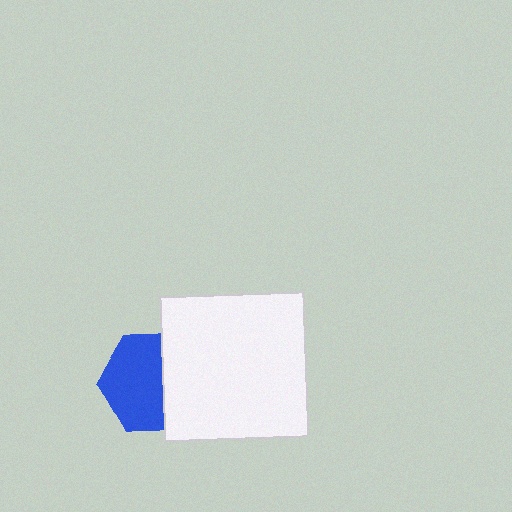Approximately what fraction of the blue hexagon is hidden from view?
Roughly 39% of the blue hexagon is hidden behind the white square.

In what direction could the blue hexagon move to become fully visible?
The blue hexagon could move left. That would shift it out from behind the white square entirely.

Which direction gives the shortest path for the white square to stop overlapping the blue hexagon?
Moving right gives the shortest separation.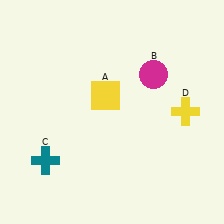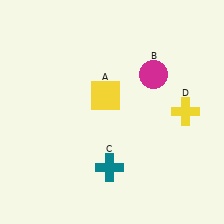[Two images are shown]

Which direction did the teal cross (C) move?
The teal cross (C) moved right.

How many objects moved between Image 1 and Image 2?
1 object moved between the two images.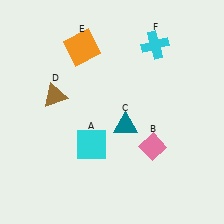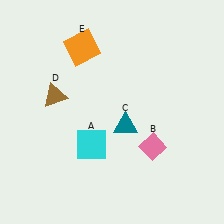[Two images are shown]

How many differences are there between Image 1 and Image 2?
There is 1 difference between the two images.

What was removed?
The cyan cross (F) was removed in Image 2.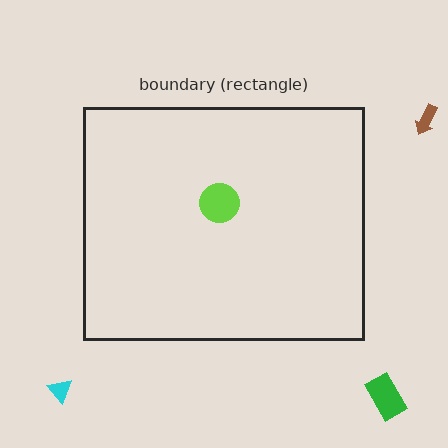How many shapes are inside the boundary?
1 inside, 3 outside.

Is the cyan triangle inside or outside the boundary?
Outside.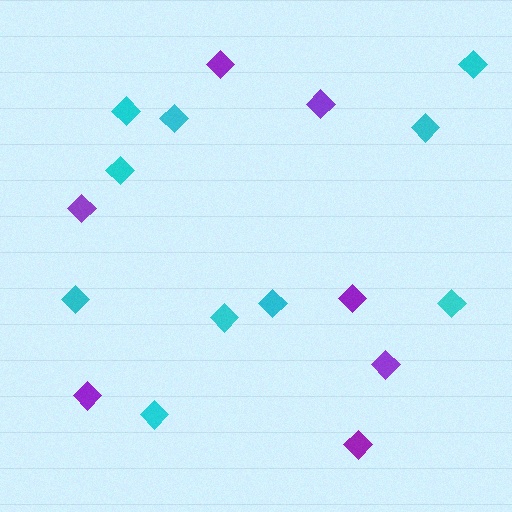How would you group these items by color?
There are 2 groups: one group of purple diamonds (7) and one group of cyan diamonds (10).